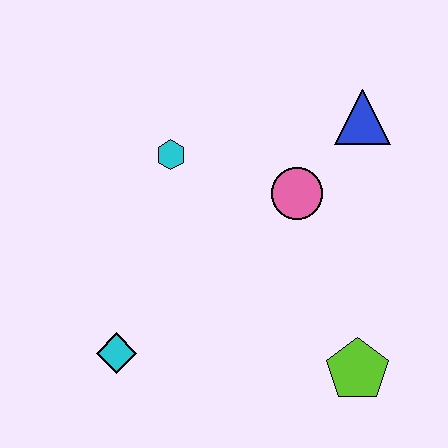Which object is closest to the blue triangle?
The pink circle is closest to the blue triangle.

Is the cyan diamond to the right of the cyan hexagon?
No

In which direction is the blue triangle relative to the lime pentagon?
The blue triangle is above the lime pentagon.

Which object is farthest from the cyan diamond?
The blue triangle is farthest from the cyan diamond.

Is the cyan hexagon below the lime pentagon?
No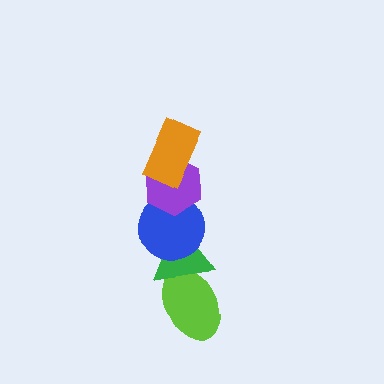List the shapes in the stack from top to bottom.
From top to bottom: the orange rectangle, the purple hexagon, the blue circle, the green triangle, the lime ellipse.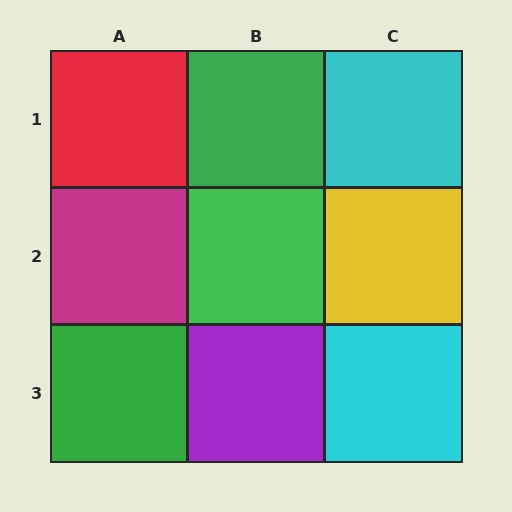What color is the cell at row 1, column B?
Green.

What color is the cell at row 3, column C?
Cyan.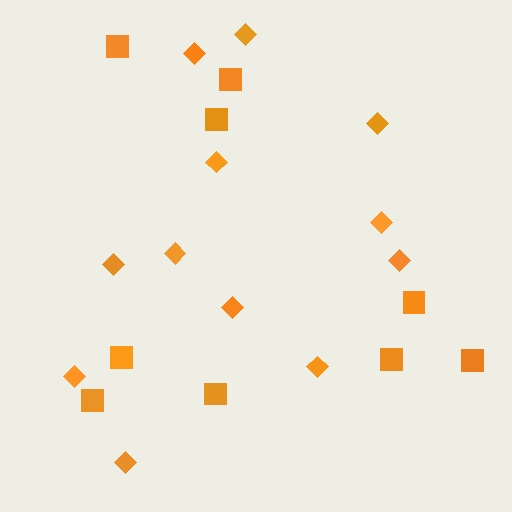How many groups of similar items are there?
There are 2 groups: one group of squares (9) and one group of diamonds (12).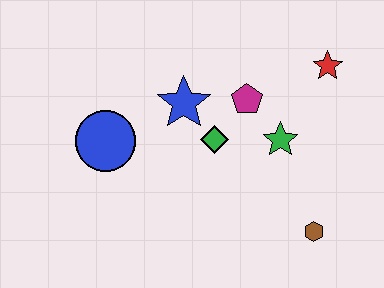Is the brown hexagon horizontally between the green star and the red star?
Yes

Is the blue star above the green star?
Yes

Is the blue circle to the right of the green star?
No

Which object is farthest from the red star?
The blue circle is farthest from the red star.